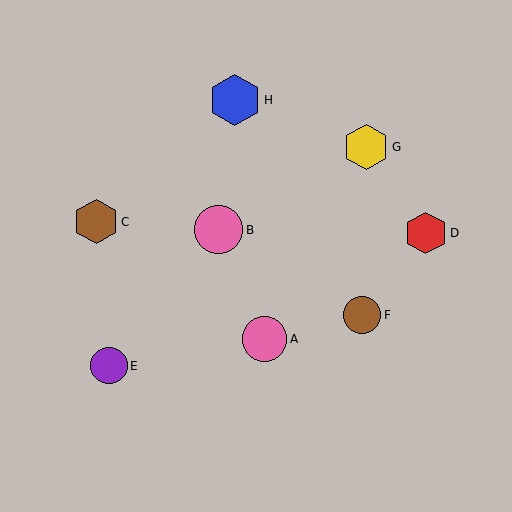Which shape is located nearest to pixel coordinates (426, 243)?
The red hexagon (labeled D) at (426, 233) is nearest to that location.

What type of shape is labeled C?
Shape C is a brown hexagon.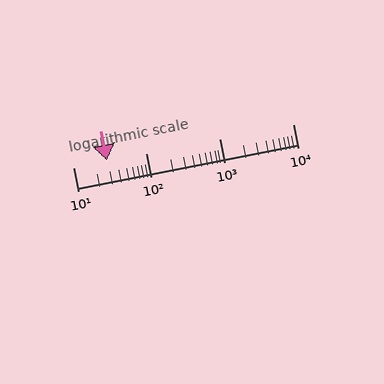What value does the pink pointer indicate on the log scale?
The pointer indicates approximately 29.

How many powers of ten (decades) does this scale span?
The scale spans 3 decades, from 10 to 10000.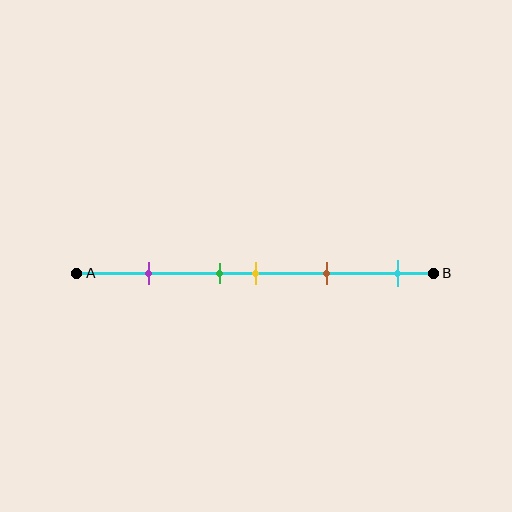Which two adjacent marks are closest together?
The green and yellow marks are the closest adjacent pair.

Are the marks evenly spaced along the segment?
No, the marks are not evenly spaced.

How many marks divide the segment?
There are 5 marks dividing the segment.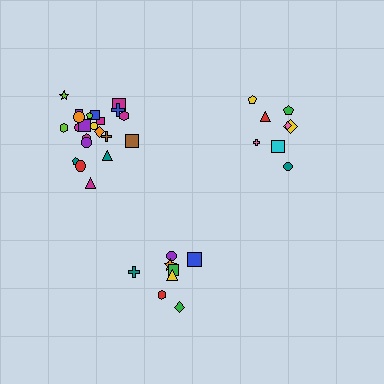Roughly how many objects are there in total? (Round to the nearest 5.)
Roughly 40 objects in total.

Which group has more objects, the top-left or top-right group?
The top-left group.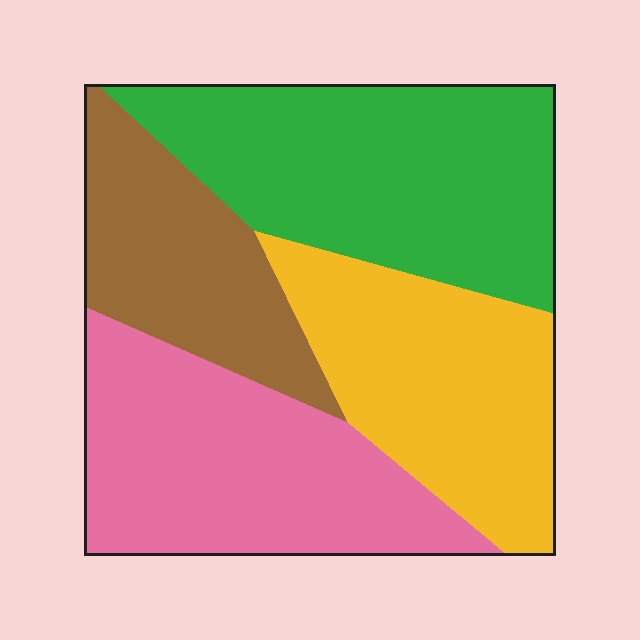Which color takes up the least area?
Brown, at roughly 20%.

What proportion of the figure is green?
Green takes up about one third (1/3) of the figure.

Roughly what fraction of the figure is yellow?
Yellow takes up about one quarter (1/4) of the figure.